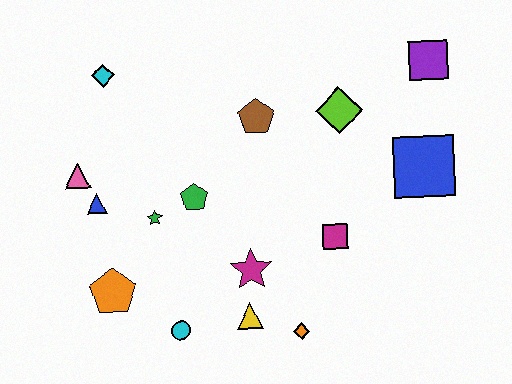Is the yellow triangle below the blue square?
Yes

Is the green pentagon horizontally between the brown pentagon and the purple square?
No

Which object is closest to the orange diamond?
The yellow triangle is closest to the orange diamond.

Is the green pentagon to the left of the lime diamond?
Yes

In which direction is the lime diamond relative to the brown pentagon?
The lime diamond is to the right of the brown pentagon.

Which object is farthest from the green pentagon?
The purple square is farthest from the green pentagon.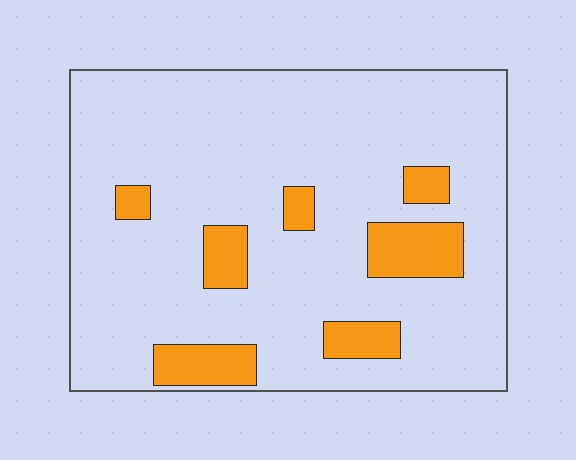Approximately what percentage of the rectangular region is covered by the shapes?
Approximately 15%.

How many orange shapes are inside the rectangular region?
7.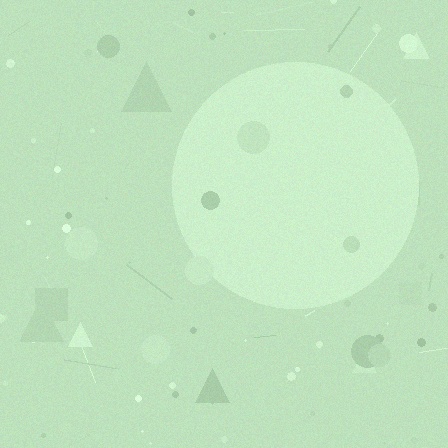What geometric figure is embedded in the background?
A circle is embedded in the background.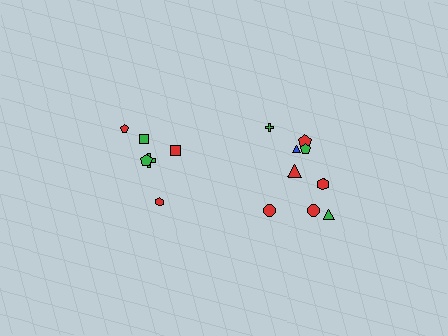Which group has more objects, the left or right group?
The right group.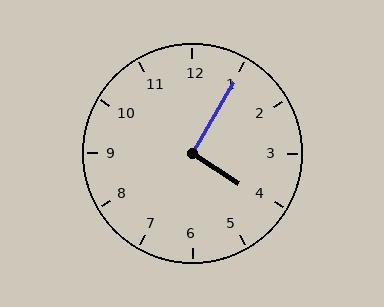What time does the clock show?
4:05.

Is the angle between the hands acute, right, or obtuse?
It is right.